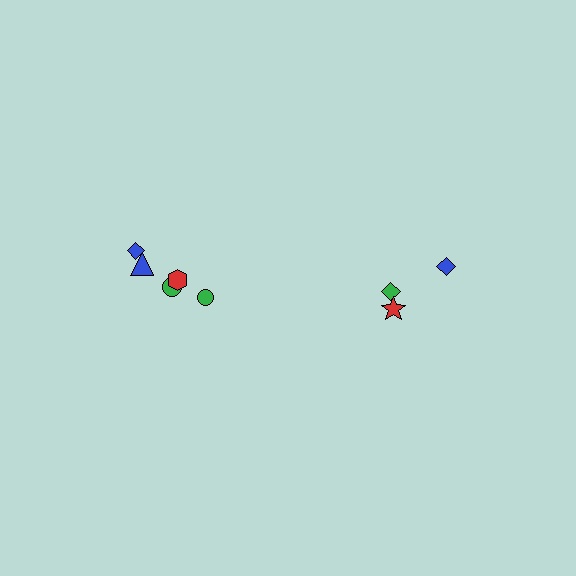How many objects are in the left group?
There are 5 objects.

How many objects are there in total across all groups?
There are 8 objects.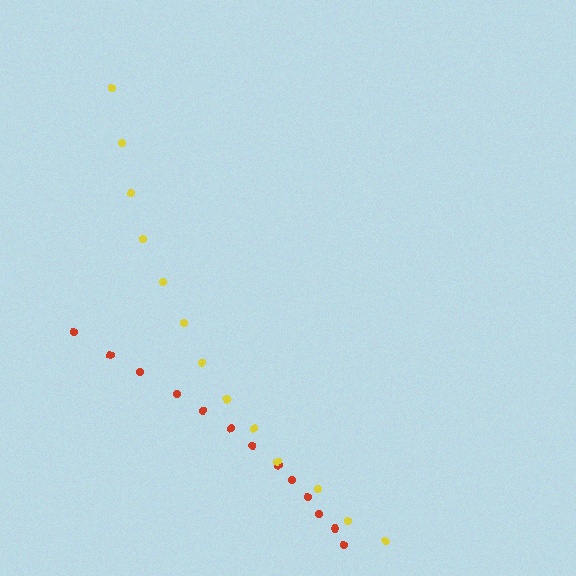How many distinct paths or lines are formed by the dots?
There are 2 distinct paths.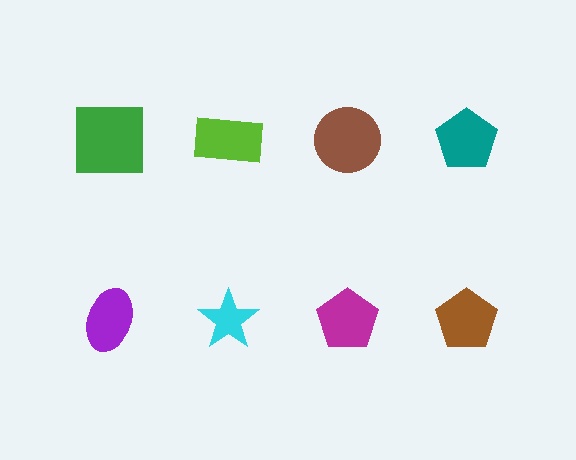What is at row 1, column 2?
A lime rectangle.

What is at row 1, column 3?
A brown circle.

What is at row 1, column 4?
A teal pentagon.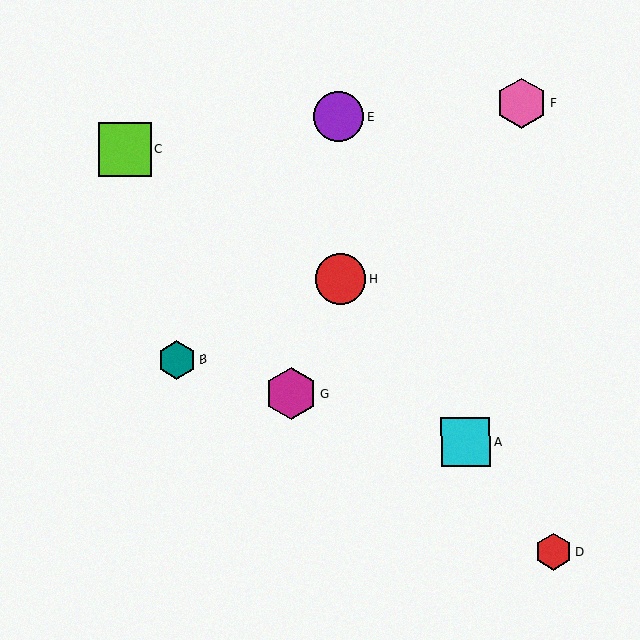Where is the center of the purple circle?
The center of the purple circle is at (339, 117).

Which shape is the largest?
The lime square (labeled C) is the largest.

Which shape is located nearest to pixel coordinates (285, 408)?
The magenta hexagon (labeled G) at (291, 394) is nearest to that location.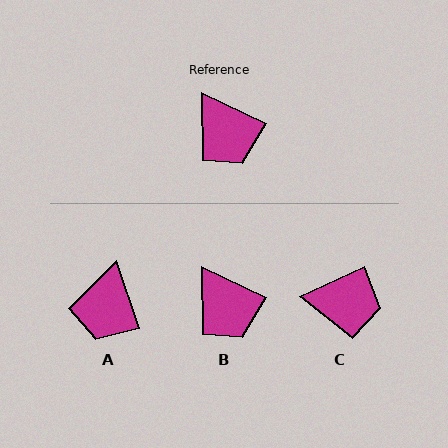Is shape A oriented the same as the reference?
No, it is off by about 46 degrees.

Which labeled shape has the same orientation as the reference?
B.